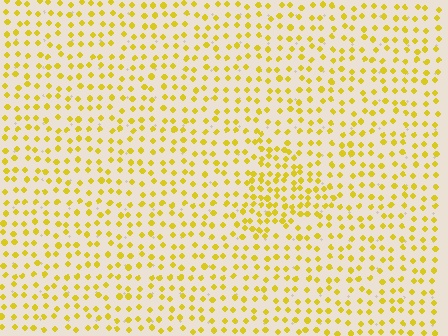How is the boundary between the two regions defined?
The boundary is defined by a change in element density (approximately 1.7x ratio). All elements are the same color, size, and shape.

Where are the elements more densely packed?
The elements are more densely packed inside the triangle boundary.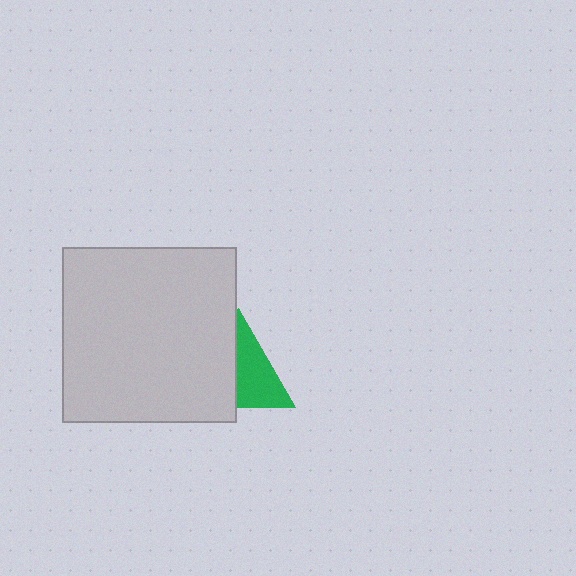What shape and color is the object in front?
The object in front is a light gray square.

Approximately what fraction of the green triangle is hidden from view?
Roughly 48% of the green triangle is hidden behind the light gray square.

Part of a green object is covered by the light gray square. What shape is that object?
It is a triangle.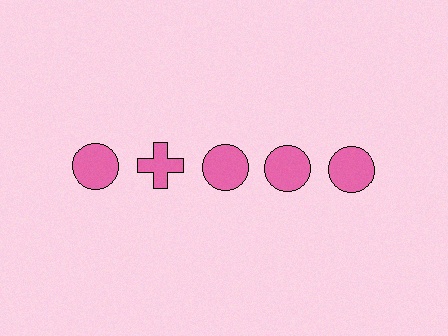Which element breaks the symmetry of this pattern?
The pink cross in the top row, second from left column breaks the symmetry. All other shapes are pink circles.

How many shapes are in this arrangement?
There are 5 shapes arranged in a grid pattern.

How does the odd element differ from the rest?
It has a different shape: cross instead of circle.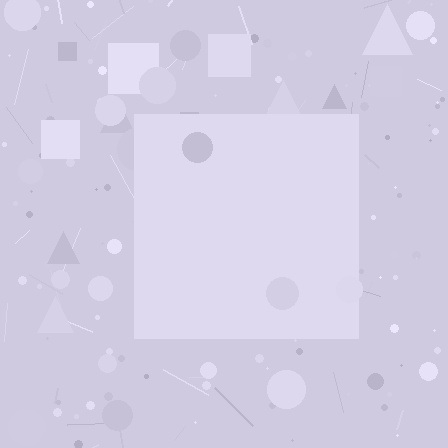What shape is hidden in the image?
A square is hidden in the image.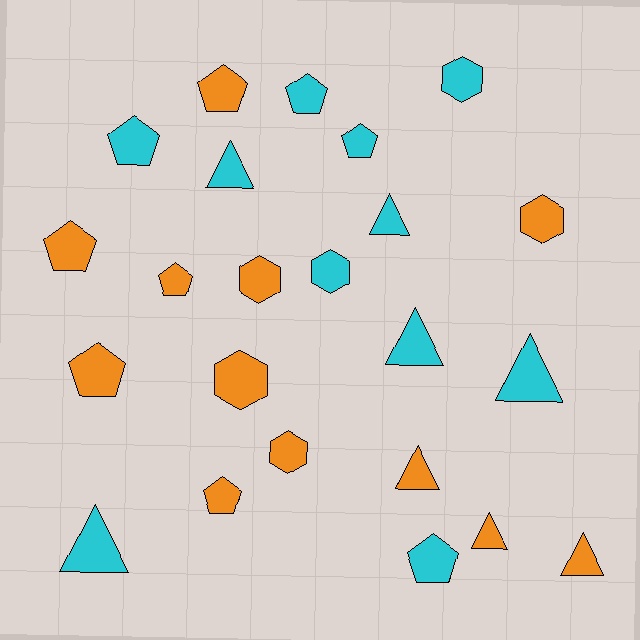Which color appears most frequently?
Orange, with 12 objects.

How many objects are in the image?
There are 23 objects.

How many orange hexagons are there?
There are 4 orange hexagons.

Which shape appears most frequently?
Pentagon, with 9 objects.